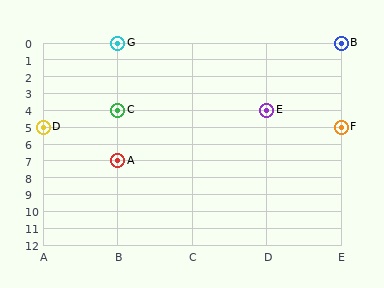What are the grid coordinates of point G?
Point G is at grid coordinates (B, 0).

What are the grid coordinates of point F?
Point F is at grid coordinates (E, 5).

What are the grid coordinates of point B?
Point B is at grid coordinates (E, 0).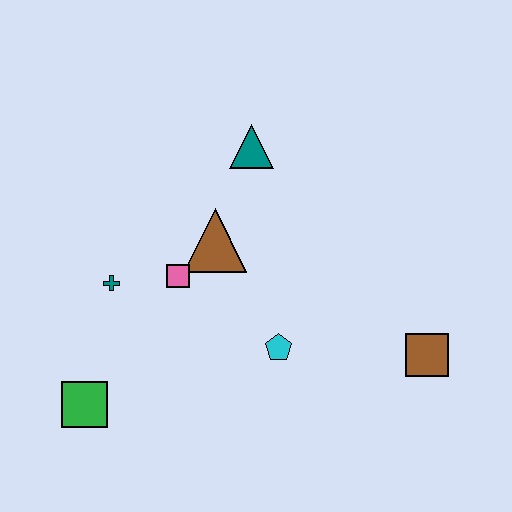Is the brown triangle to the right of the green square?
Yes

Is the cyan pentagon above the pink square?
No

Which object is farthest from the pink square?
The brown square is farthest from the pink square.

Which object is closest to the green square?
The teal cross is closest to the green square.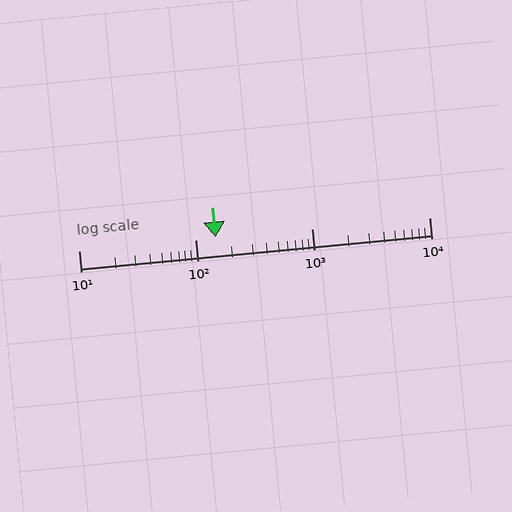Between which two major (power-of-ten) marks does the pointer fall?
The pointer is between 100 and 1000.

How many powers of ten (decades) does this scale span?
The scale spans 3 decades, from 10 to 10000.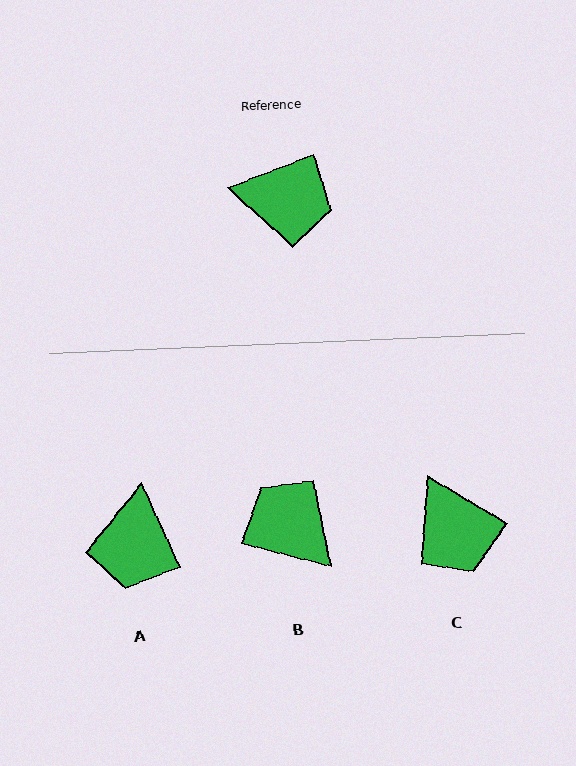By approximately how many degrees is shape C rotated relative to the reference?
Approximately 52 degrees clockwise.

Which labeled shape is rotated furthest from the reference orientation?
B, about 144 degrees away.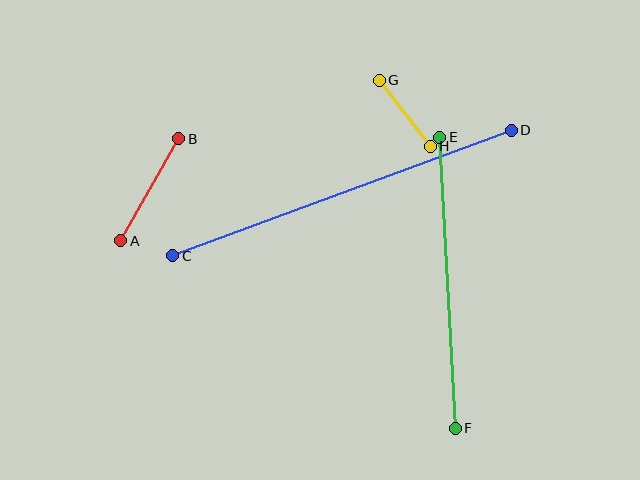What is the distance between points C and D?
The distance is approximately 361 pixels.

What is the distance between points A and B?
The distance is approximately 118 pixels.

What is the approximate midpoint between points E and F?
The midpoint is at approximately (448, 283) pixels.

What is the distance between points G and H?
The distance is approximately 84 pixels.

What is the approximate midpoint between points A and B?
The midpoint is at approximately (150, 190) pixels.